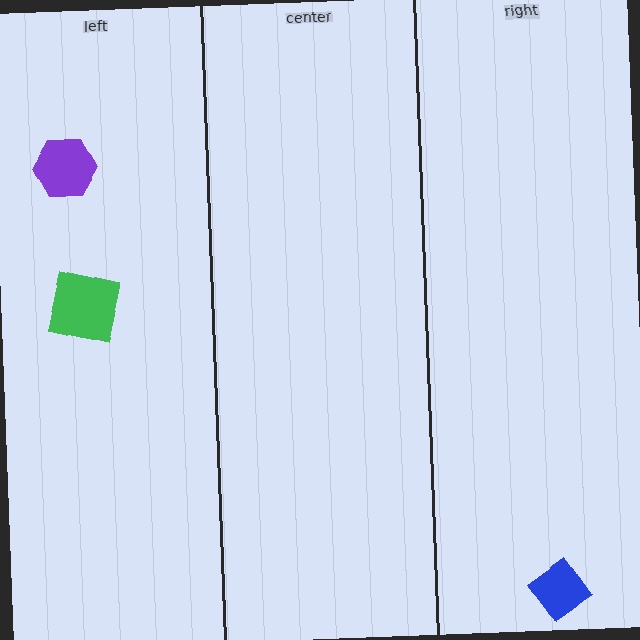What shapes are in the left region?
The green square, the purple hexagon.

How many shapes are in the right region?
1.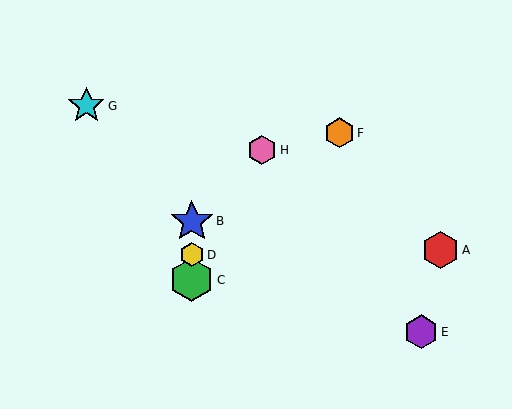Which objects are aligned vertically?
Objects B, C, D are aligned vertically.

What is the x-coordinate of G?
Object G is at x≈86.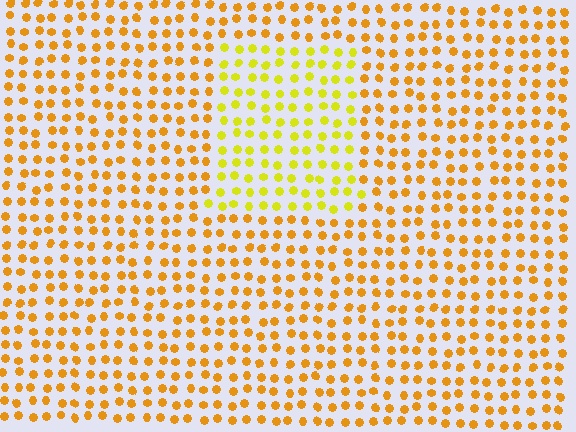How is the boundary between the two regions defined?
The boundary is defined purely by a slight shift in hue (about 28 degrees). Spacing, size, and orientation are identical on both sides.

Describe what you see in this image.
The image is filled with small orange elements in a uniform arrangement. A rectangle-shaped region is visible where the elements are tinted to a slightly different hue, forming a subtle color boundary.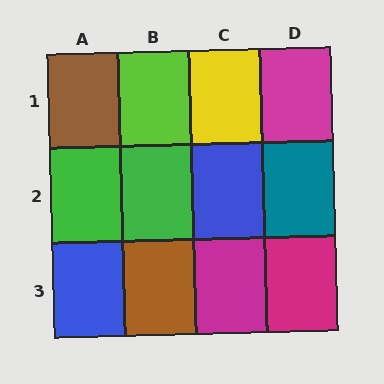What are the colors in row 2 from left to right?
Green, green, blue, teal.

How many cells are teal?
1 cell is teal.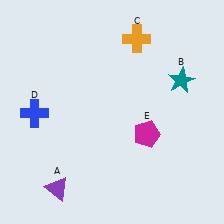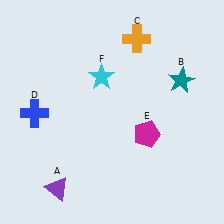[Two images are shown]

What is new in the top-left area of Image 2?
A cyan star (F) was added in the top-left area of Image 2.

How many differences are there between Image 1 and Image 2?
There is 1 difference between the two images.